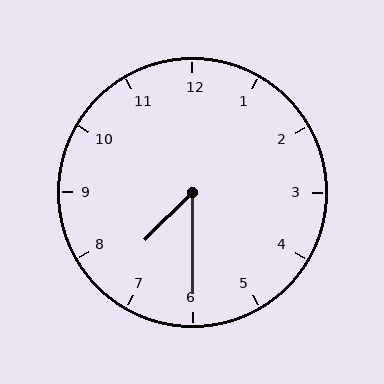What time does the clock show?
7:30.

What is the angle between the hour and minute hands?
Approximately 45 degrees.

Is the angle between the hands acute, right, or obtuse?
It is acute.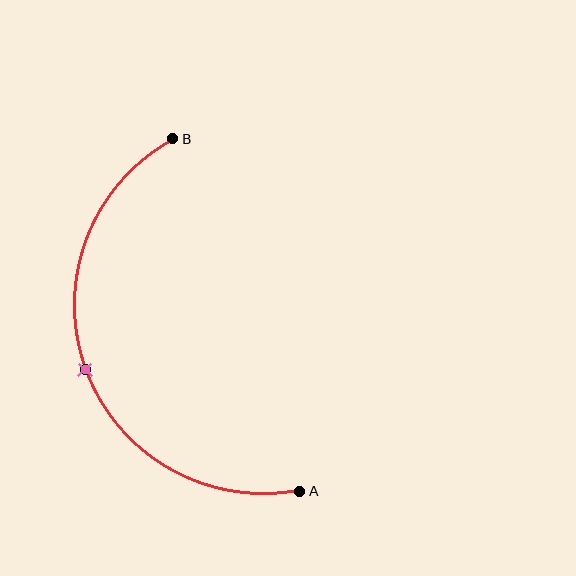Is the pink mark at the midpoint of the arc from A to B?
Yes. The pink mark lies on the arc at equal arc-length from both A and B — it is the arc midpoint.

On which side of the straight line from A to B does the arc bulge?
The arc bulges to the left of the straight line connecting A and B.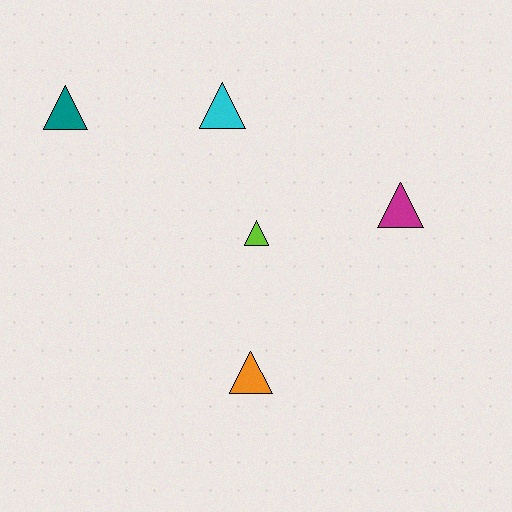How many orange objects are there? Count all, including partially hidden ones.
There is 1 orange object.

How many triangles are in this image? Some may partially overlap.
There are 5 triangles.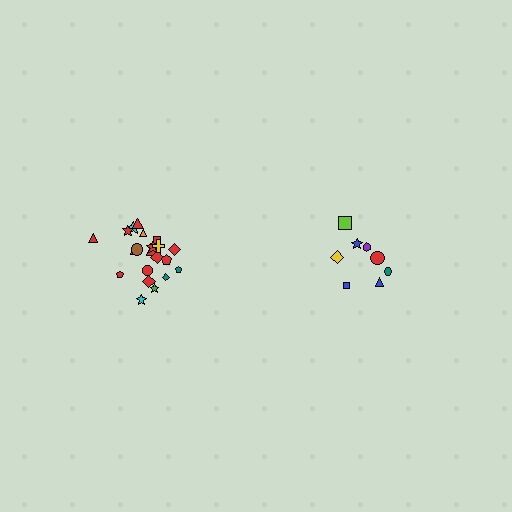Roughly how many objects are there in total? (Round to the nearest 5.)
Roughly 30 objects in total.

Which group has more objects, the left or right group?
The left group.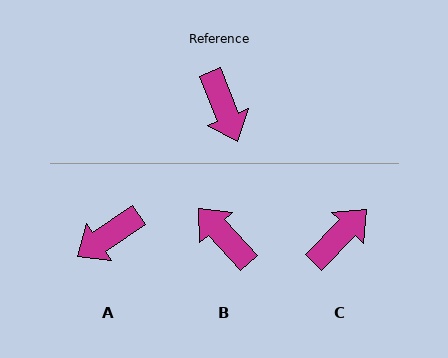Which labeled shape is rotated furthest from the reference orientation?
B, about 159 degrees away.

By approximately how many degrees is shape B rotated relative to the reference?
Approximately 159 degrees clockwise.